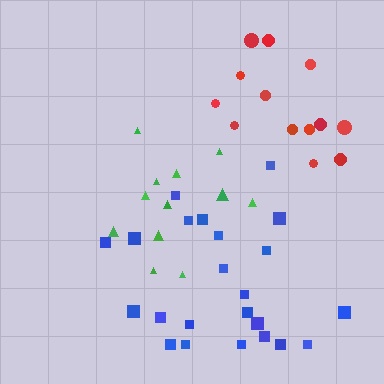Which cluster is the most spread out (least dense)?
Green.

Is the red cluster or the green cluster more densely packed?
Red.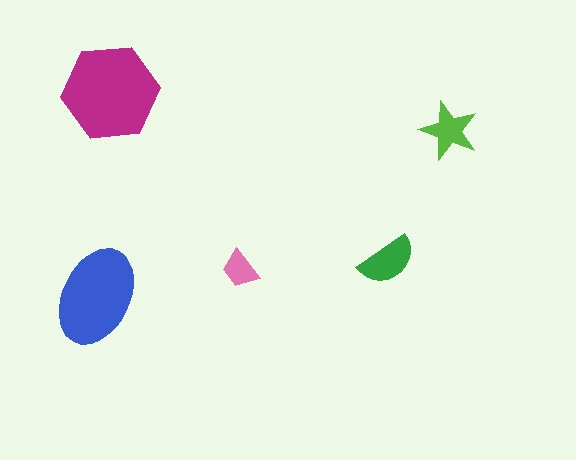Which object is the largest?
The magenta hexagon.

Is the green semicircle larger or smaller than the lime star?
Larger.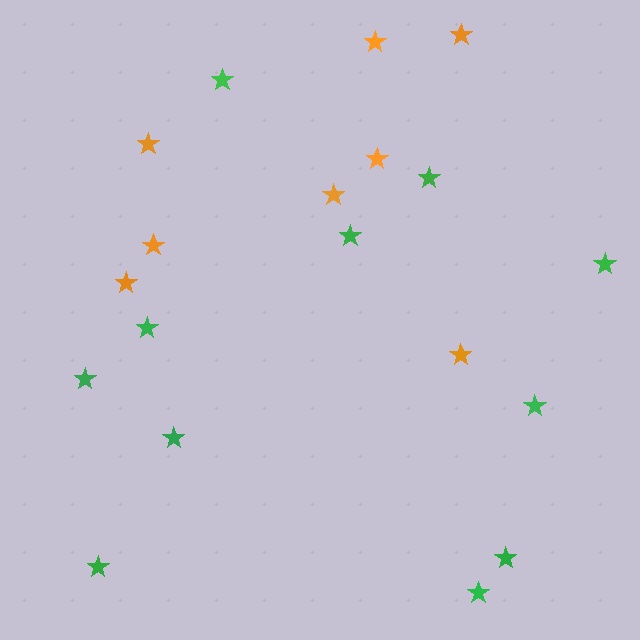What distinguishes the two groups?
There are 2 groups: one group of orange stars (8) and one group of green stars (11).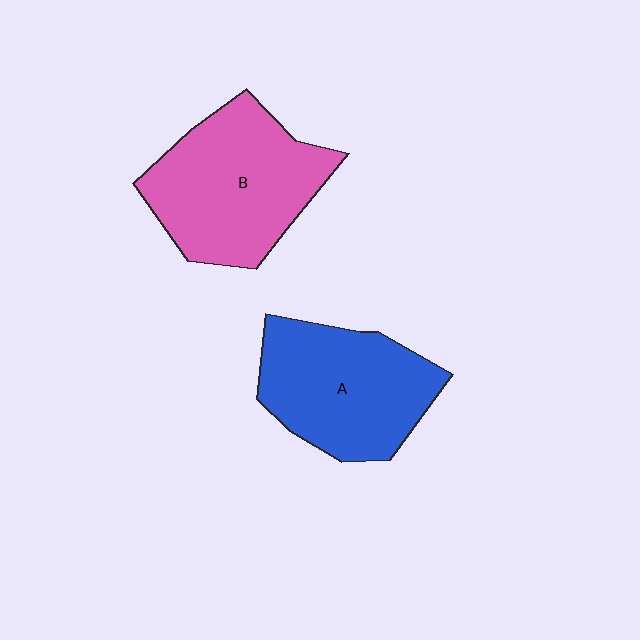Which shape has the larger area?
Shape B (pink).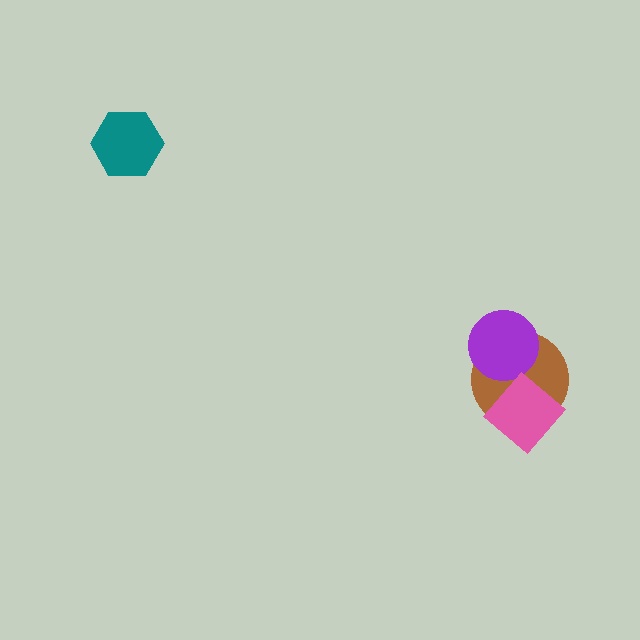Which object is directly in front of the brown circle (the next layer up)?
The purple circle is directly in front of the brown circle.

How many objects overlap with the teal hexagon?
0 objects overlap with the teal hexagon.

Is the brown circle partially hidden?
Yes, it is partially covered by another shape.